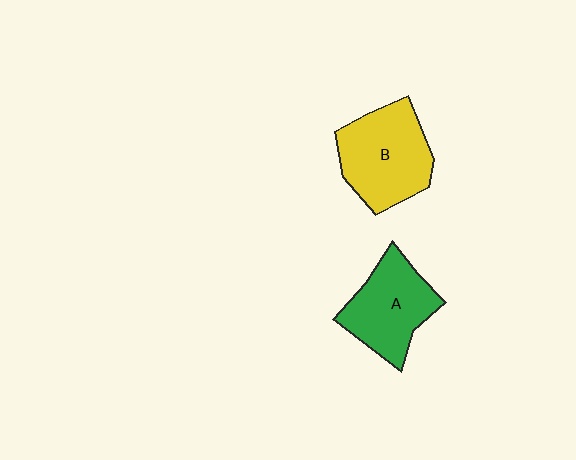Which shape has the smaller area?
Shape A (green).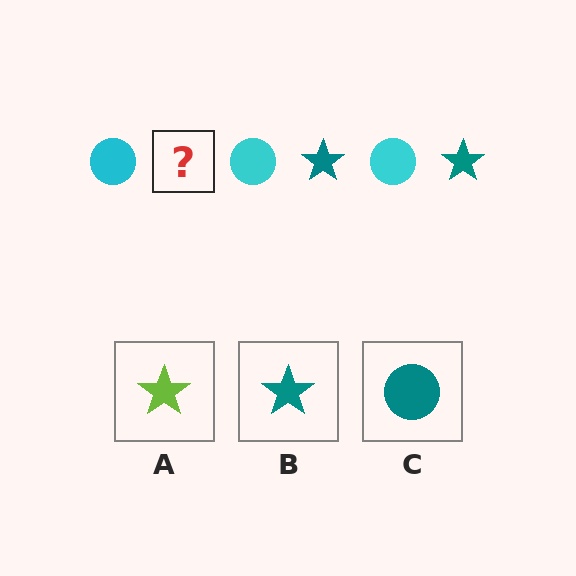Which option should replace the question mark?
Option B.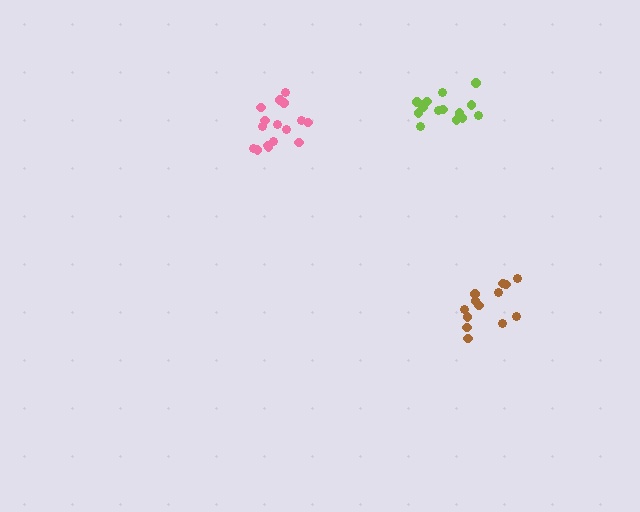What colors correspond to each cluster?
The clusters are colored: lime, pink, brown.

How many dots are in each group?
Group 1: 15 dots, Group 2: 16 dots, Group 3: 13 dots (44 total).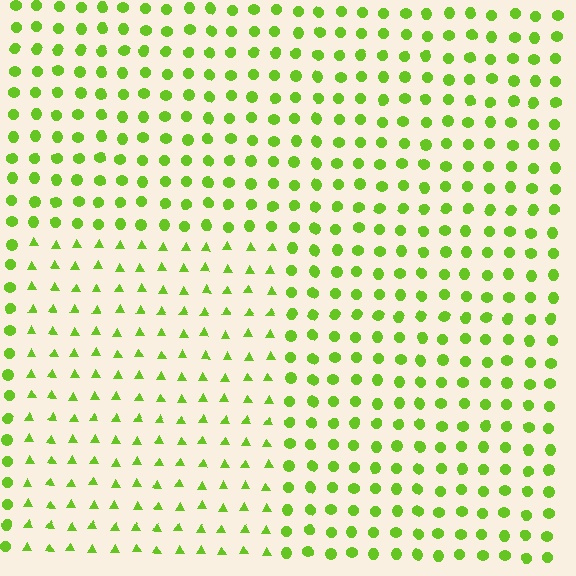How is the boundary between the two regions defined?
The boundary is defined by a change in element shape: triangles inside vs. circles outside. All elements share the same color and spacing.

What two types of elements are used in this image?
The image uses triangles inside the rectangle region and circles outside it.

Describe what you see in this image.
The image is filled with small lime elements arranged in a uniform grid. A rectangle-shaped region contains triangles, while the surrounding area contains circles. The boundary is defined purely by the change in element shape.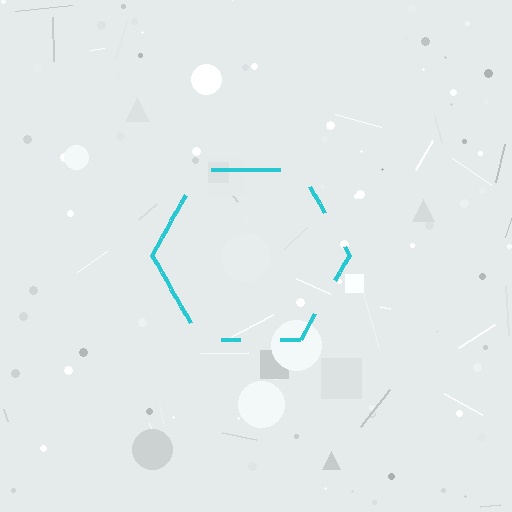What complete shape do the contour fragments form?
The contour fragments form a hexagon.